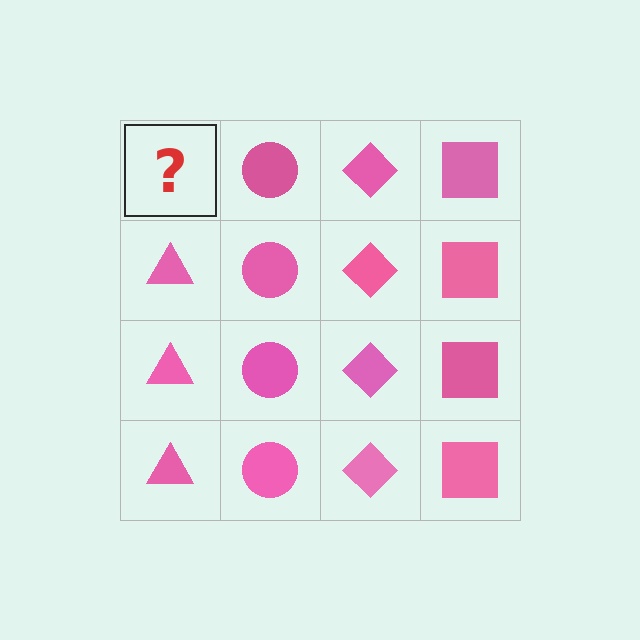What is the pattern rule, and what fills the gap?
The rule is that each column has a consistent shape. The gap should be filled with a pink triangle.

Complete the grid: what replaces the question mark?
The question mark should be replaced with a pink triangle.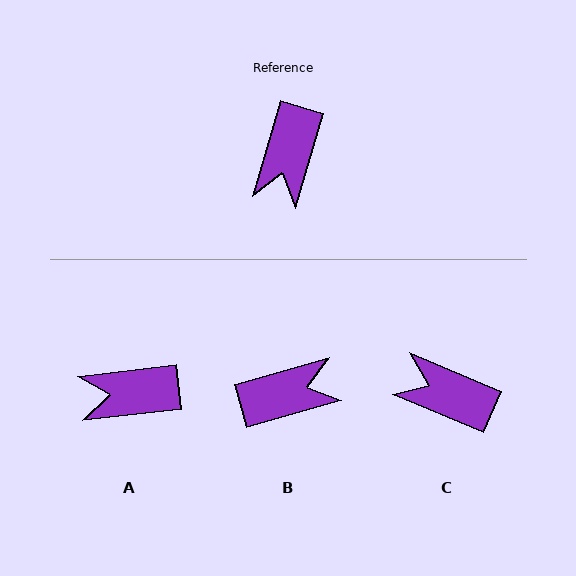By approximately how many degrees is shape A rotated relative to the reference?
Approximately 68 degrees clockwise.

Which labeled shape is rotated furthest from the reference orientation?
B, about 122 degrees away.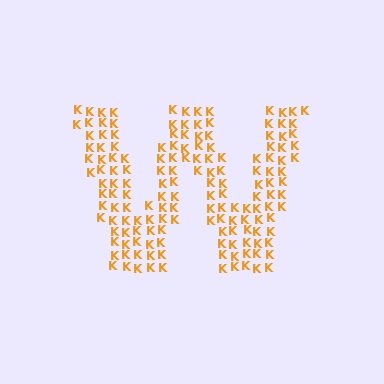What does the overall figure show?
The overall figure shows the letter W.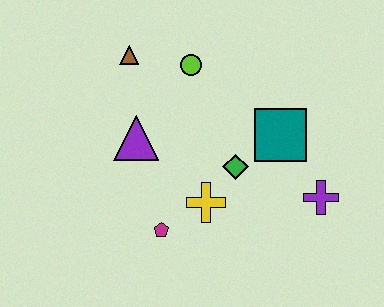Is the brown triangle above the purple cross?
Yes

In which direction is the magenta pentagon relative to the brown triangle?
The magenta pentagon is below the brown triangle.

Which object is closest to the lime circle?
The brown triangle is closest to the lime circle.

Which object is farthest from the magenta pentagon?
The brown triangle is farthest from the magenta pentagon.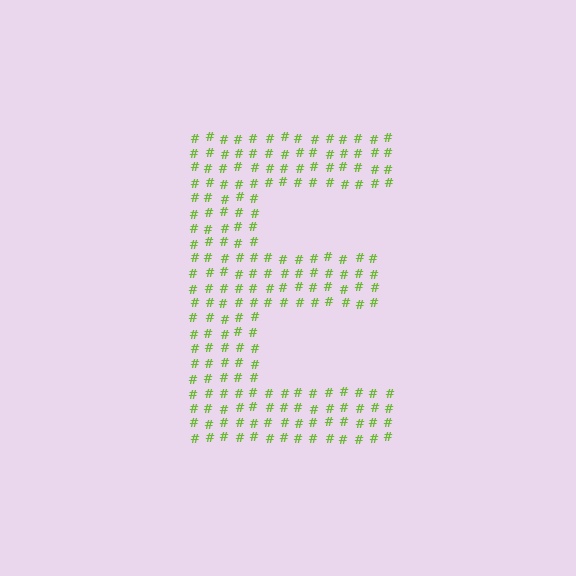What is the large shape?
The large shape is the letter E.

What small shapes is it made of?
It is made of small hash symbols.